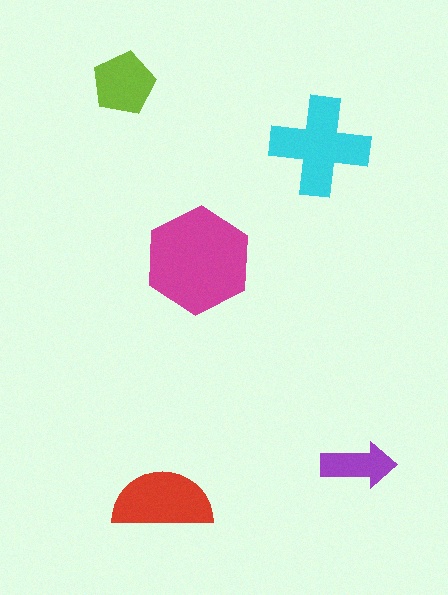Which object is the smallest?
The purple arrow.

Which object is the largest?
The magenta hexagon.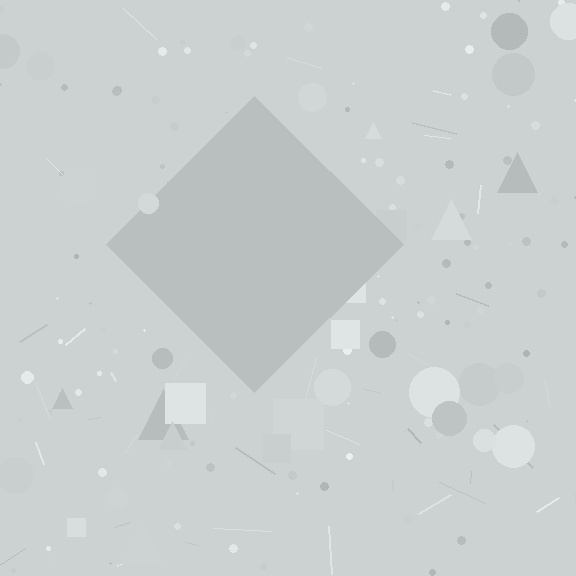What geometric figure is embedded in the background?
A diamond is embedded in the background.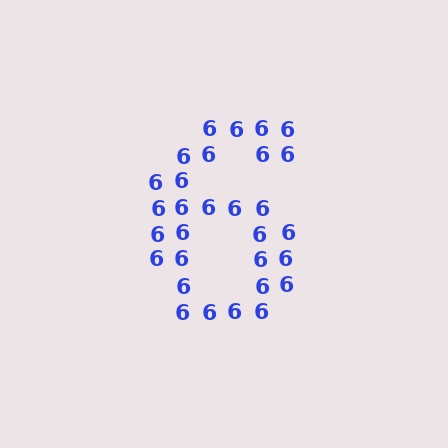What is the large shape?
The large shape is the digit 6.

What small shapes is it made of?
It is made of small digit 6's.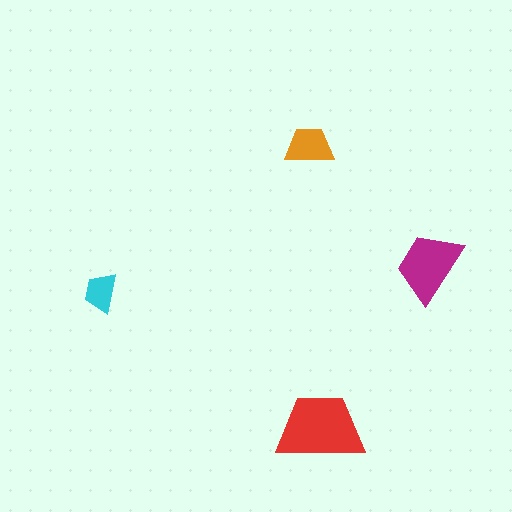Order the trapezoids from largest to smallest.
the red one, the magenta one, the orange one, the cyan one.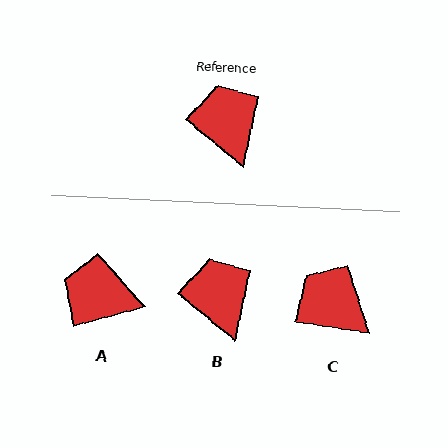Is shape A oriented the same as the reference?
No, it is off by about 54 degrees.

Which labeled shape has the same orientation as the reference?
B.